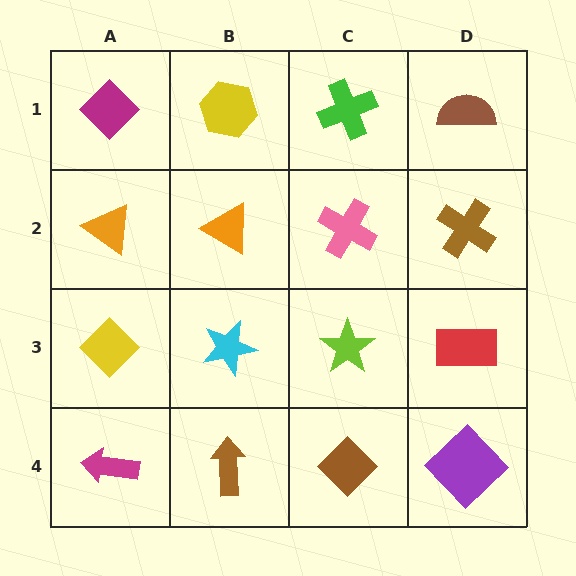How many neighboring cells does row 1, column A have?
2.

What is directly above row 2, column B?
A yellow hexagon.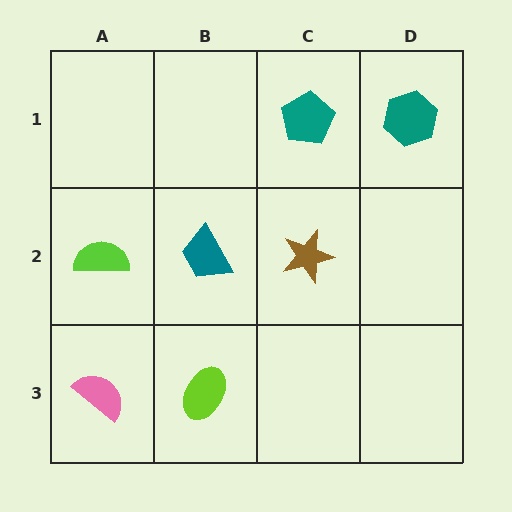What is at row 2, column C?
A brown star.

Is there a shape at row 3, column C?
No, that cell is empty.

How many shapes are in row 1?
2 shapes.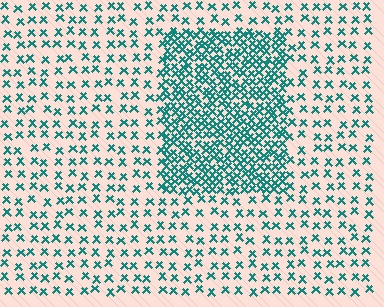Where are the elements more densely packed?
The elements are more densely packed inside the rectangle boundary.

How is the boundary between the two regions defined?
The boundary is defined by a change in element density (approximately 2.8x ratio). All elements are the same color, size, and shape.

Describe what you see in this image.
The image contains small teal elements arranged at two different densities. A rectangle-shaped region is visible where the elements are more densely packed than the surrounding area.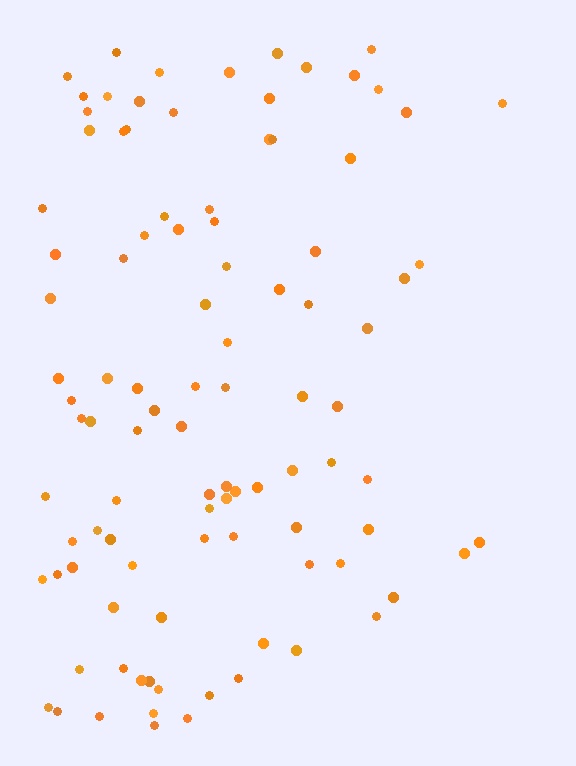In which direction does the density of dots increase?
From right to left, with the left side densest.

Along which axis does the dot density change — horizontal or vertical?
Horizontal.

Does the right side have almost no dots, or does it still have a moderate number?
Still a moderate number, just noticeably fewer than the left.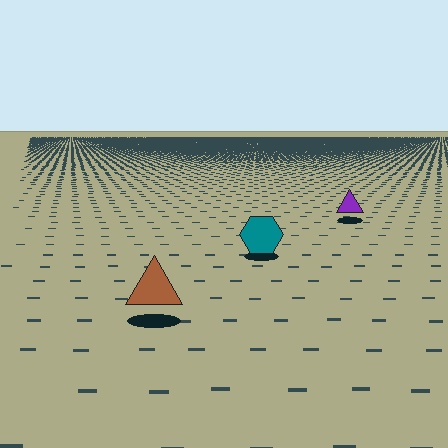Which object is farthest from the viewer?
The purple triangle is farthest from the viewer. It appears smaller and the ground texture around it is denser.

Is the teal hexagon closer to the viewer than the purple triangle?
Yes. The teal hexagon is closer — you can tell from the texture gradient: the ground texture is coarser near it.